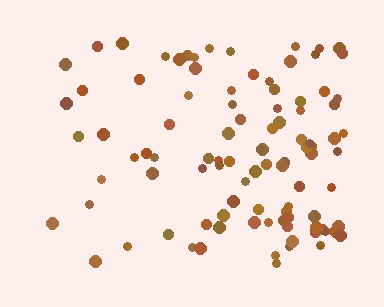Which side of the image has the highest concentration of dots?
The right.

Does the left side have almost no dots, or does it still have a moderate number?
Still a moderate number, just noticeably fewer than the right.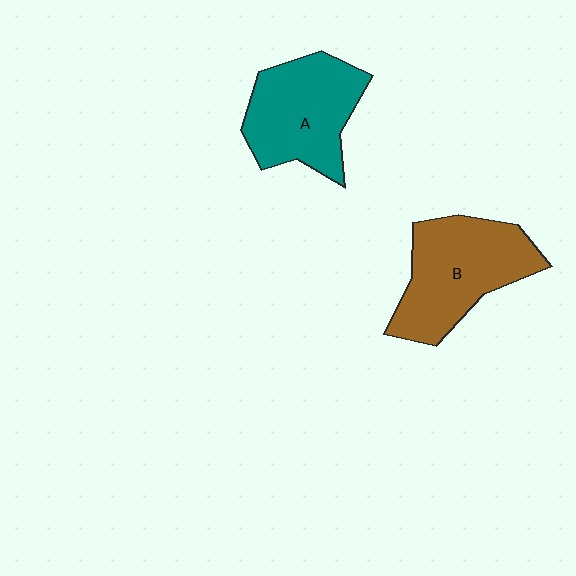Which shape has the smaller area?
Shape A (teal).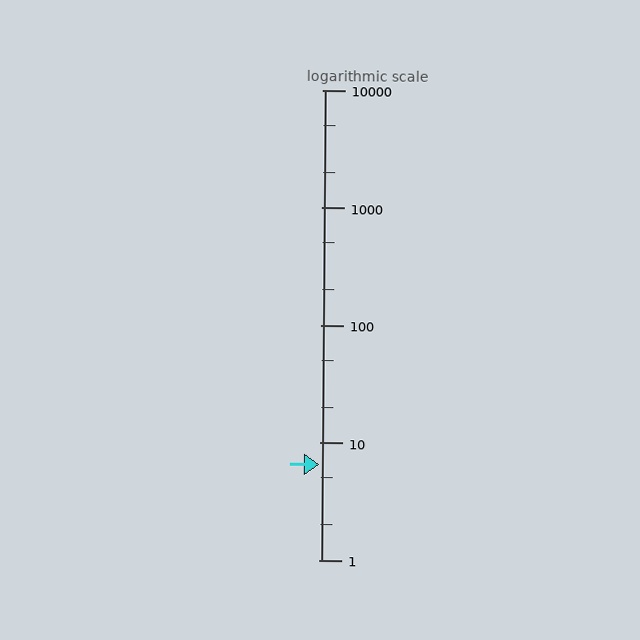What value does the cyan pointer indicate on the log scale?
The pointer indicates approximately 6.5.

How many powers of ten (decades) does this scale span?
The scale spans 4 decades, from 1 to 10000.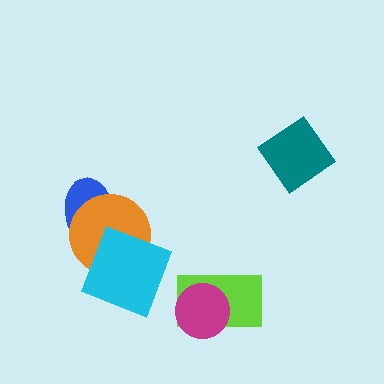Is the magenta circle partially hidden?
No, no other shape covers it.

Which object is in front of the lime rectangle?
The magenta circle is in front of the lime rectangle.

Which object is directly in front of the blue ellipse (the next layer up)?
The orange circle is directly in front of the blue ellipse.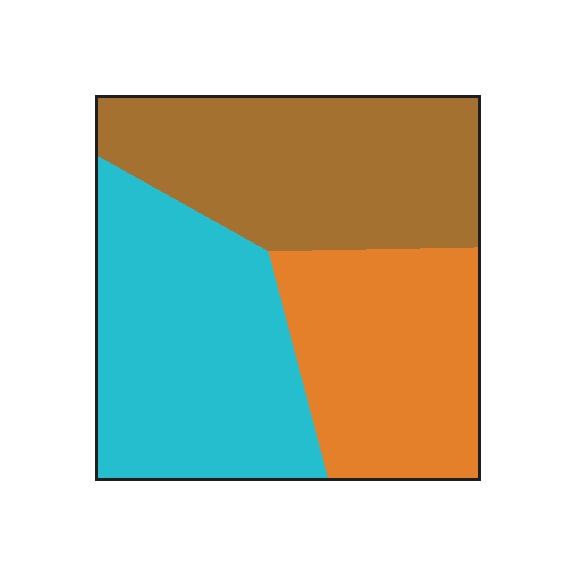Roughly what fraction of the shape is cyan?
Cyan takes up about three eighths (3/8) of the shape.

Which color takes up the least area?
Orange, at roughly 30%.